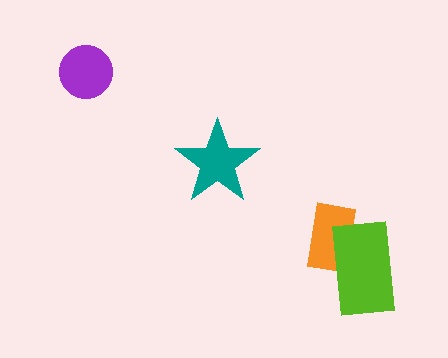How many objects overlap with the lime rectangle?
1 object overlaps with the lime rectangle.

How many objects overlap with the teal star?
0 objects overlap with the teal star.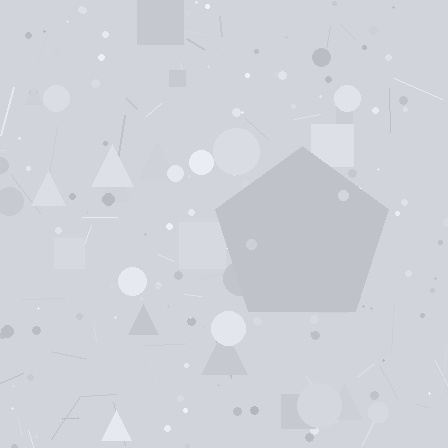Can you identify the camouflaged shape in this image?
The camouflaged shape is a pentagon.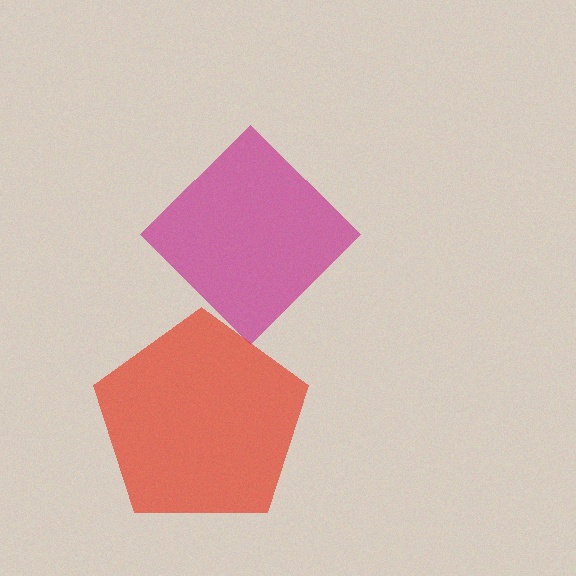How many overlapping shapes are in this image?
There are 2 overlapping shapes in the image.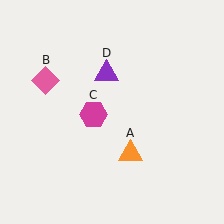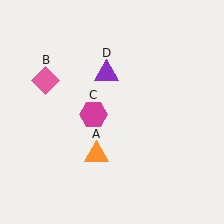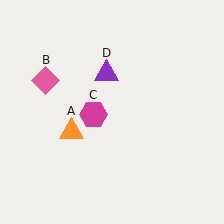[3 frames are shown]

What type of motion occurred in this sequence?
The orange triangle (object A) rotated clockwise around the center of the scene.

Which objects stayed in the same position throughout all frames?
Pink diamond (object B) and magenta hexagon (object C) and purple triangle (object D) remained stationary.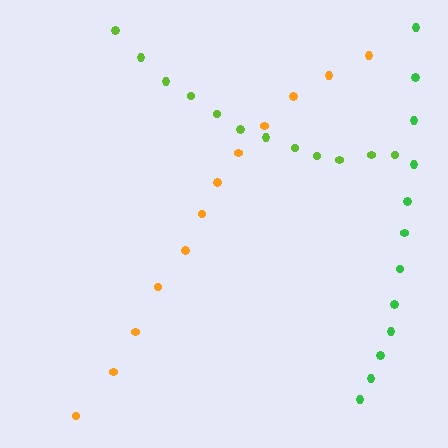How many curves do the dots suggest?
There are 3 distinct paths.